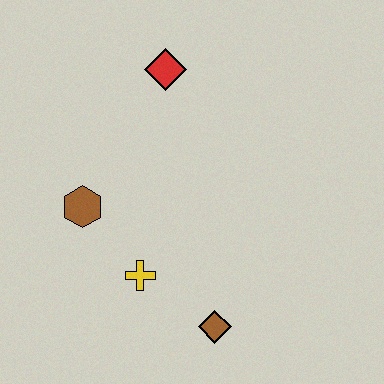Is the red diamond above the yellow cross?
Yes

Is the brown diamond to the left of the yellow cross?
No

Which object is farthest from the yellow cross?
The red diamond is farthest from the yellow cross.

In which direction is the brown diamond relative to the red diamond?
The brown diamond is below the red diamond.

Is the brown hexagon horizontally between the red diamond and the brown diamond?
No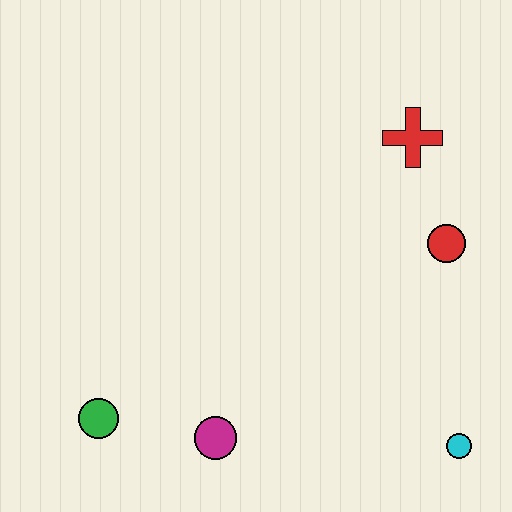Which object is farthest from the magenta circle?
The red cross is farthest from the magenta circle.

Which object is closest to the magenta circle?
The green circle is closest to the magenta circle.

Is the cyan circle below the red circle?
Yes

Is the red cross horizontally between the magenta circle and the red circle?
Yes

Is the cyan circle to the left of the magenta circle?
No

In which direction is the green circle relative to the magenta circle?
The green circle is to the left of the magenta circle.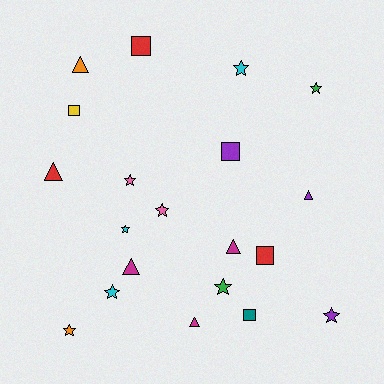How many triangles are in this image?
There are 6 triangles.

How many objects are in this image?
There are 20 objects.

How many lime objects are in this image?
There are no lime objects.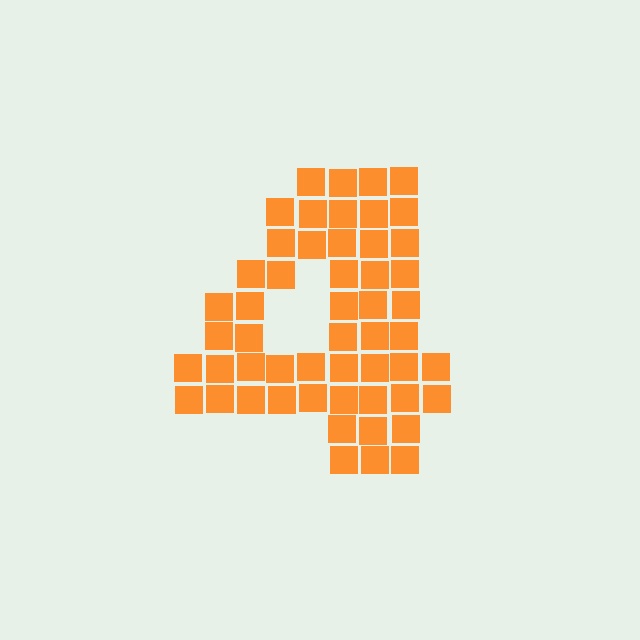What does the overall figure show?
The overall figure shows the digit 4.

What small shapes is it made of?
It is made of small squares.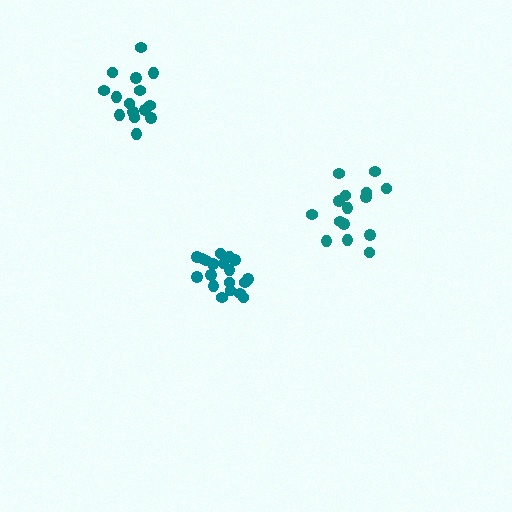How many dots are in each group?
Group 1: 19 dots, Group 2: 15 dots, Group 3: 15 dots (49 total).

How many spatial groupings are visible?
There are 3 spatial groupings.